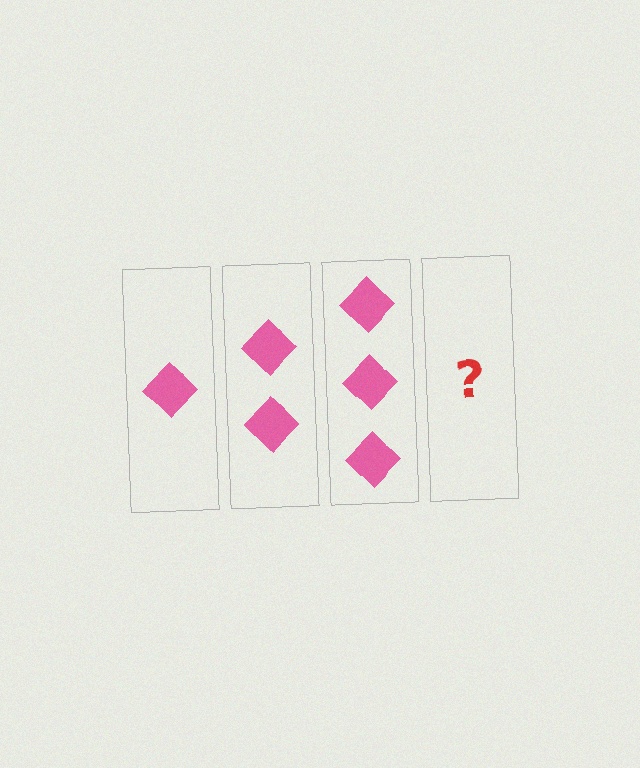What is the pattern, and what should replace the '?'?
The pattern is that each step adds one more diamond. The '?' should be 4 diamonds.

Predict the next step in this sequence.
The next step is 4 diamonds.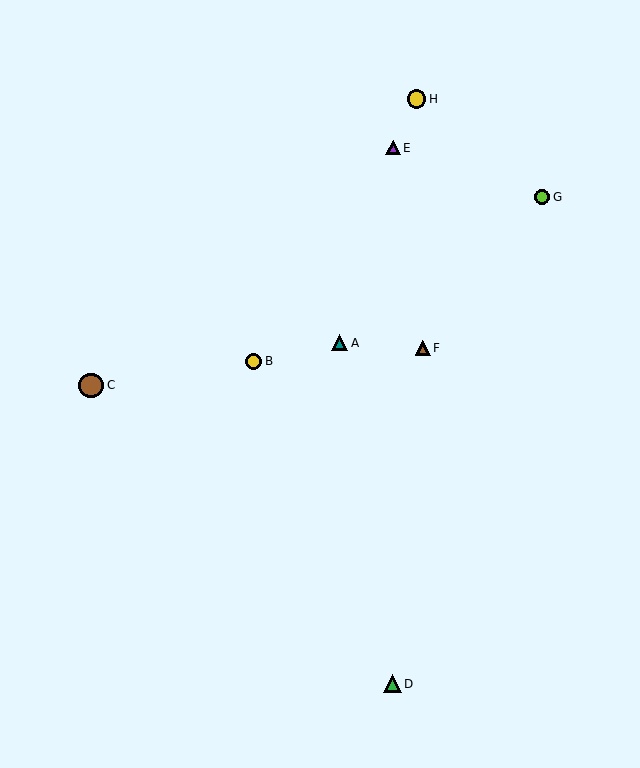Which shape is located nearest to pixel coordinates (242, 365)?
The yellow circle (labeled B) at (254, 361) is nearest to that location.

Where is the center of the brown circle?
The center of the brown circle is at (91, 385).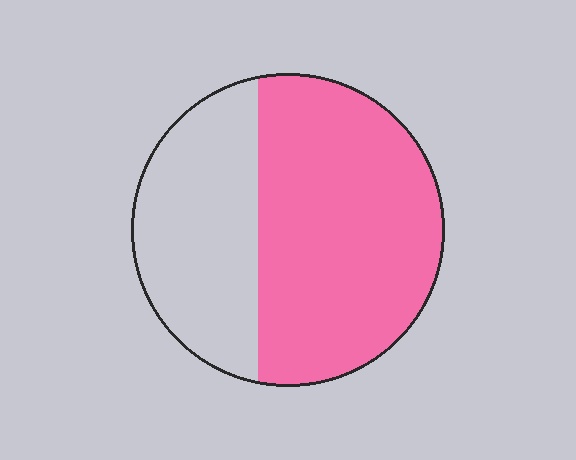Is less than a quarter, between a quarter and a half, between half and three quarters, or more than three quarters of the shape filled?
Between half and three quarters.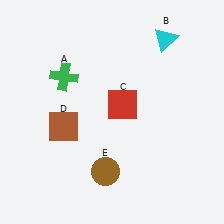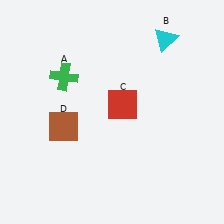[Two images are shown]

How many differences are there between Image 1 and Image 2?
There is 1 difference between the two images.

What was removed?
The brown circle (E) was removed in Image 2.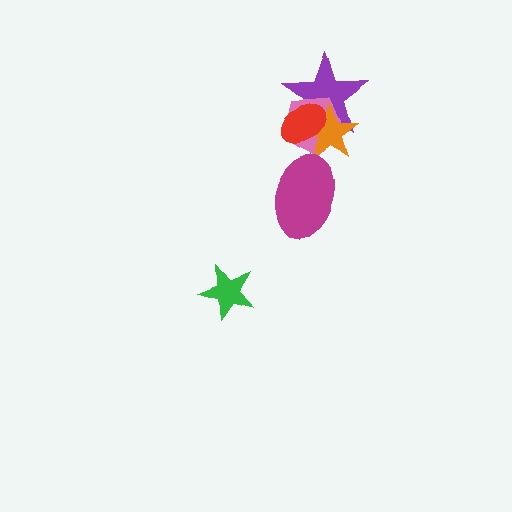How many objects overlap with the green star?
0 objects overlap with the green star.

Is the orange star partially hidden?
Yes, it is partially covered by another shape.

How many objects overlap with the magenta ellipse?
0 objects overlap with the magenta ellipse.